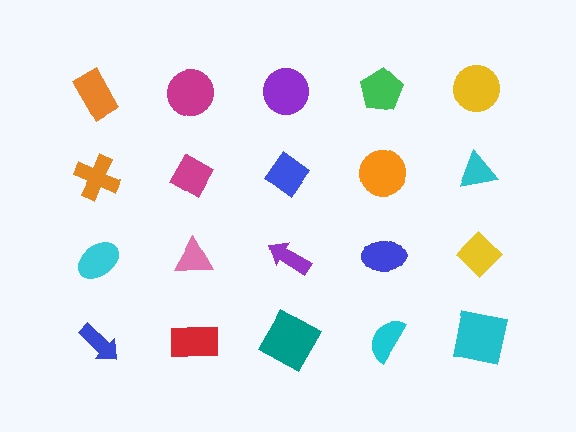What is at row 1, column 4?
A green pentagon.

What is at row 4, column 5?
A cyan square.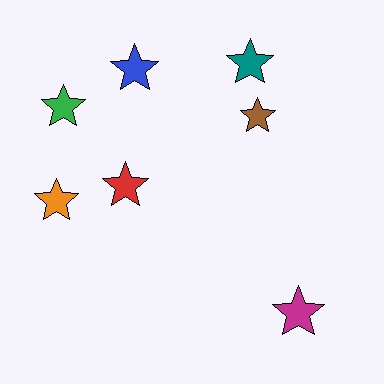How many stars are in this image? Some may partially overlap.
There are 7 stars.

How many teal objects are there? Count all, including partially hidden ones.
There is 1 teal object.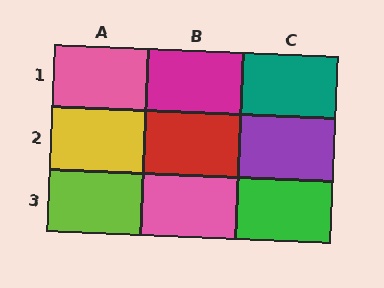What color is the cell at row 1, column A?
Pink.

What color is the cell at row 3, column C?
Green.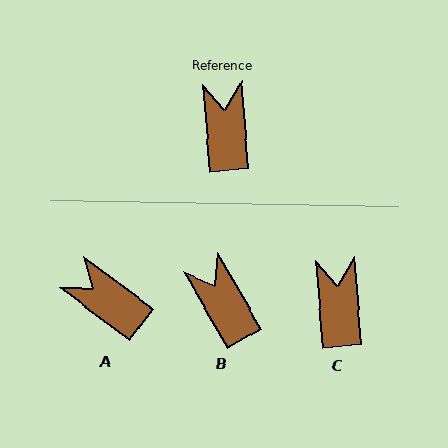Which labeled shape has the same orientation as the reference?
C.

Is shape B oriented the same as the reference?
No, it is off by about 25 degrees.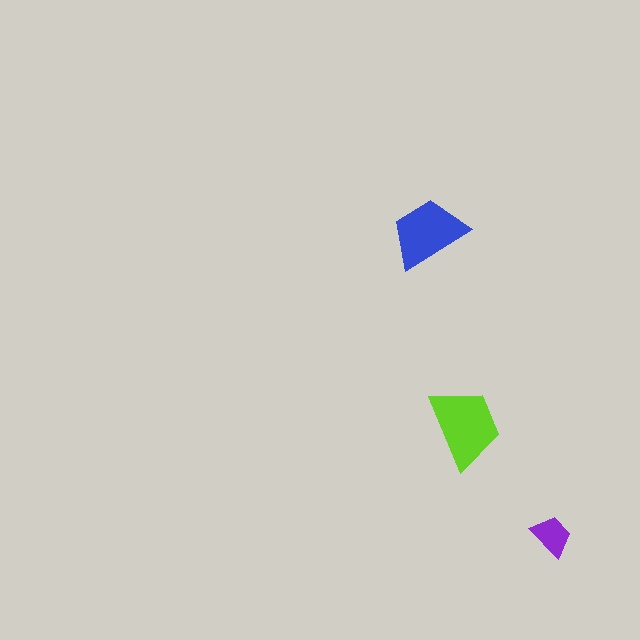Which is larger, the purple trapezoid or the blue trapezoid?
The blue one.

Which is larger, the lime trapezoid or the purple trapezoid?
The lime one.